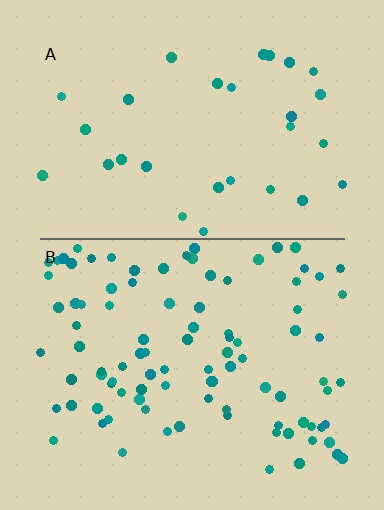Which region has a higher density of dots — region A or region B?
B (the bottom).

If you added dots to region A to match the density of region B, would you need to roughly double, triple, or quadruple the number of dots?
Approximately triple.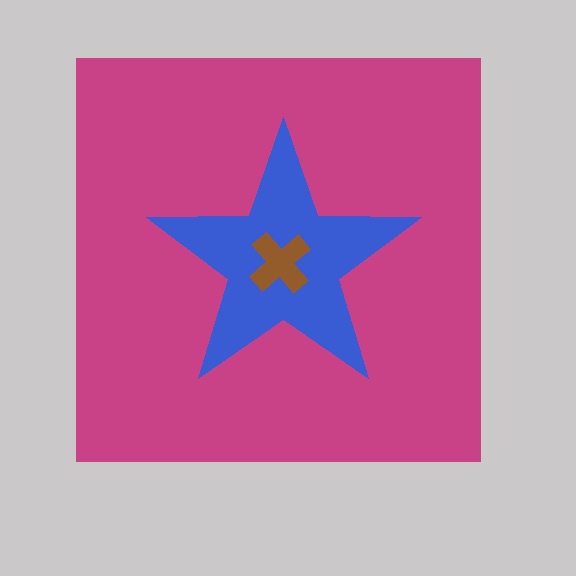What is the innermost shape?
The brown cross.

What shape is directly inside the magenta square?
The blue star.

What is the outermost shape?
The magenta square.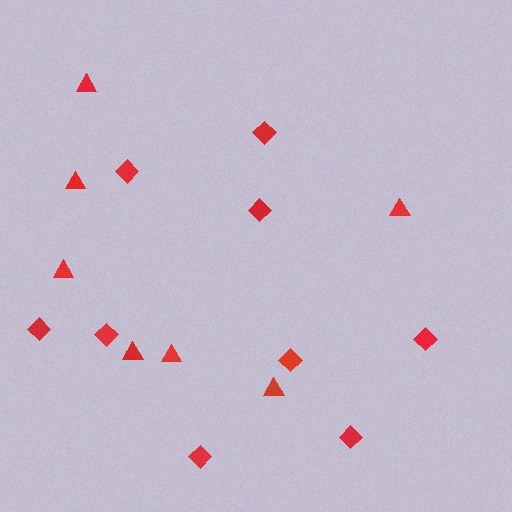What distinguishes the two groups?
There are 2 groups: one group of diamonds (9) and one group of triangles (7).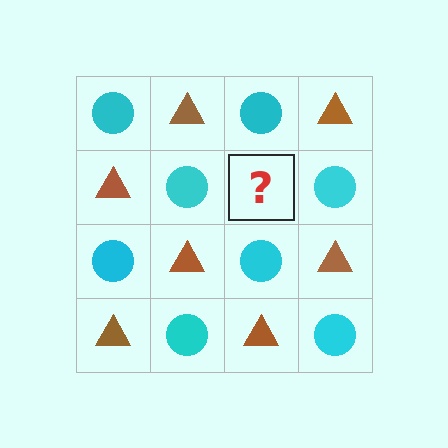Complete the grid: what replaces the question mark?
The question mark should be replaced with a brown triangle.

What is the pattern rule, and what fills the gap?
The rule is that it alternates cyan circle and brown triangle in a checkerboard pattern. The gap should be filled with a brown triangle.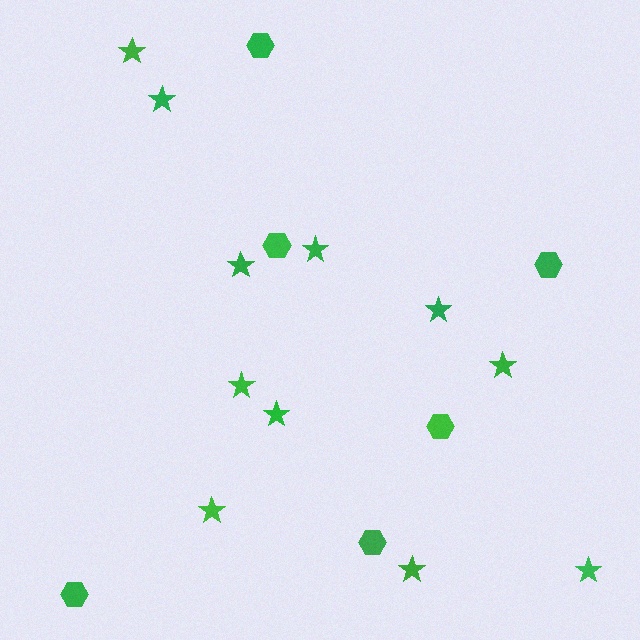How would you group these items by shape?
There are 2 groups: one group of stars (11) and one group of hexagons (6).